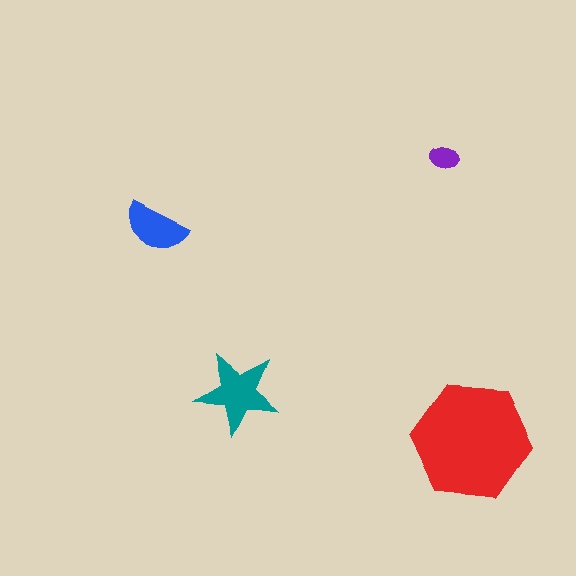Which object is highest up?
The purple ellipse is topmost.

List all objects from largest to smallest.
The red hexagon, the teal star, the blue semicircle, the purple ellipse.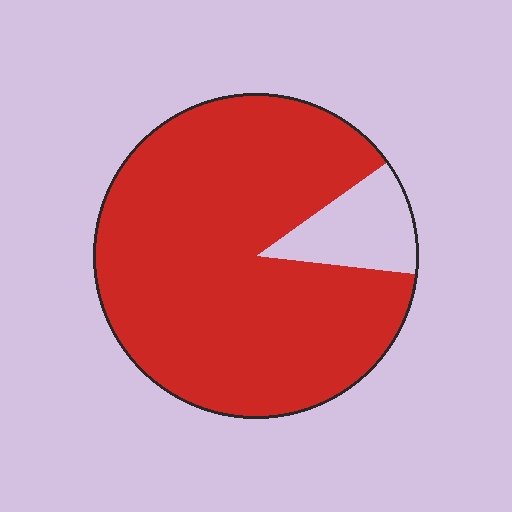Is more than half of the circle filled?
Yes.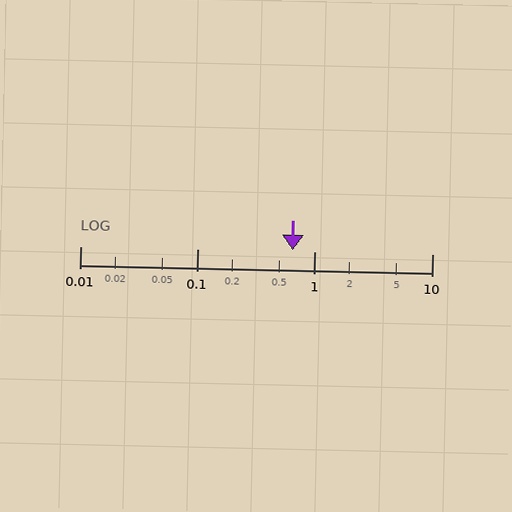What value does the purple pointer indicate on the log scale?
The pointer indicates approximately 0.65.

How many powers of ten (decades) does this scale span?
The scale spans 3 decades, from 0.01 to 10.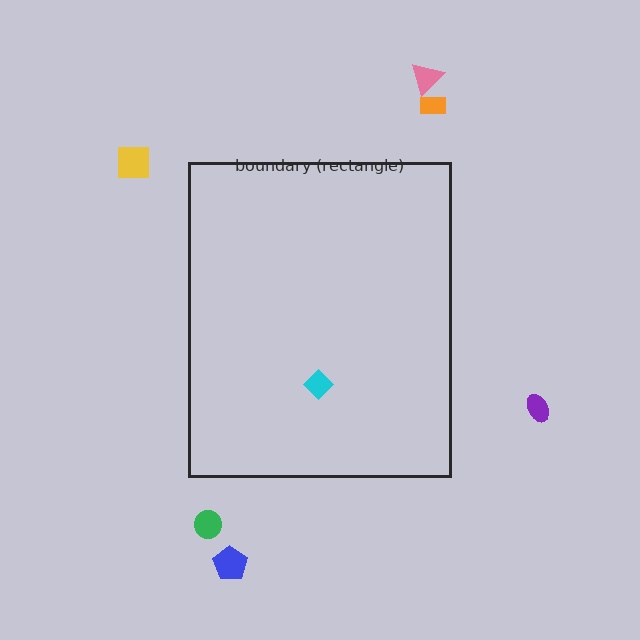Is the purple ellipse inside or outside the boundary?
Outside.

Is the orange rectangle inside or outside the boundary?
Outside.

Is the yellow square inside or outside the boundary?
Outside.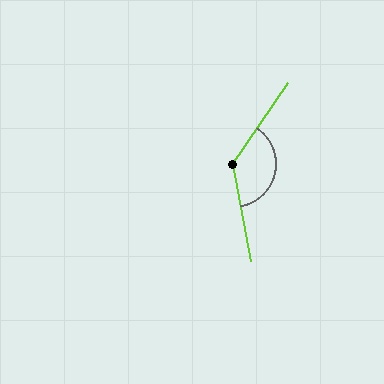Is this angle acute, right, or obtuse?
It is obtuse.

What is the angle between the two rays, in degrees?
Approximately 136 degrees.